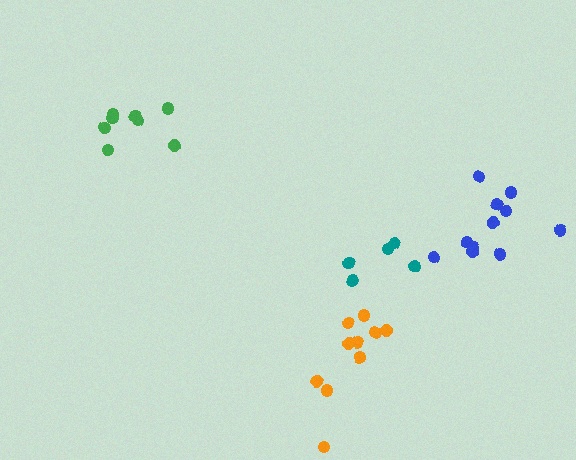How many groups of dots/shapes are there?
There are 4 groups.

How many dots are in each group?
Group 1: 10 dots, Group 2: 11 dots, Group 3: 8 dots, Group 4: 5 dots (34 total).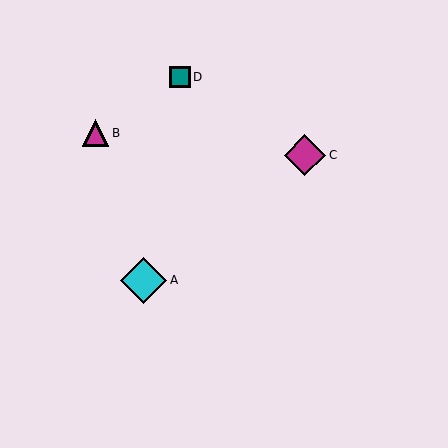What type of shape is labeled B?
Shape B is a magenta triangle.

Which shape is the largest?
The cyan diamond (labeled A) is the largest.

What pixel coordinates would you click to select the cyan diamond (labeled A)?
Click at (144, 280) to select the cyan diamond A.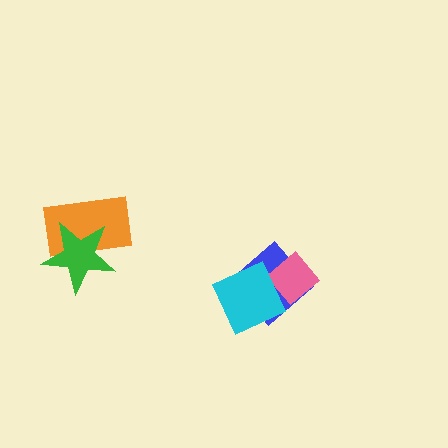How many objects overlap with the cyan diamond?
2 objects overlap with the cyan diamond.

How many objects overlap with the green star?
1 object overlaps with the green star.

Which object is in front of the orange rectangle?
The green star is in front of the orange rectangle.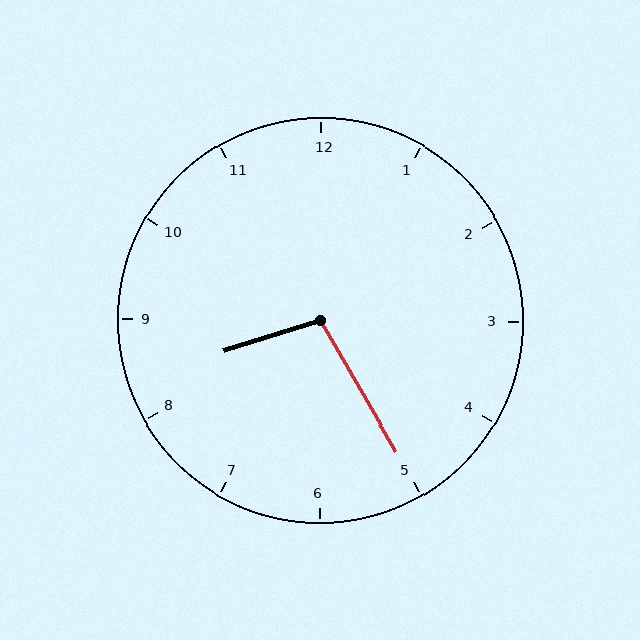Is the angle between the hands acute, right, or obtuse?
It is obtuse.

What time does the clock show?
8:25.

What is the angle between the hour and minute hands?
Approximately 102 degrees.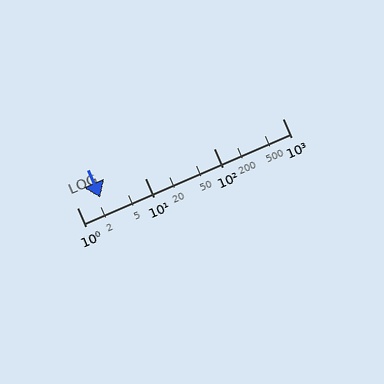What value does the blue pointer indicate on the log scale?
The pointer indicates approximately 2.2.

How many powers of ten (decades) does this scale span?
The scale spans 3 decades, from 1 to 1000.